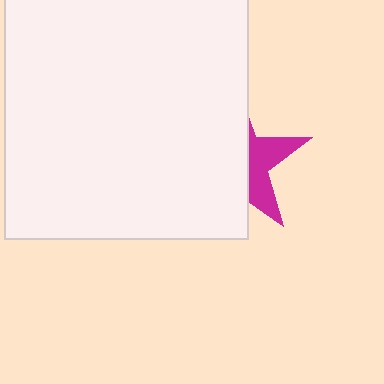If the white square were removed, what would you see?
You would see the complete magenta star.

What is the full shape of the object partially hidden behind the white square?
The partially hidden object is a magenta star.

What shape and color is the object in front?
The object in front is a white square.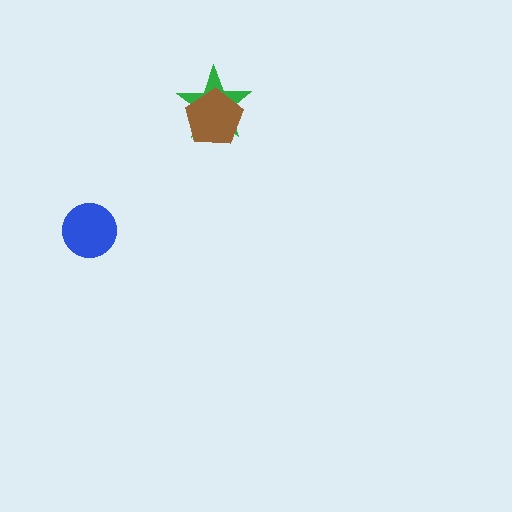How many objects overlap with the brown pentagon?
1 object overlaps with the brown pentagon.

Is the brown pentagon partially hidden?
No, no other shape covers it.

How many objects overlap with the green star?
1 object overlaps with the green star.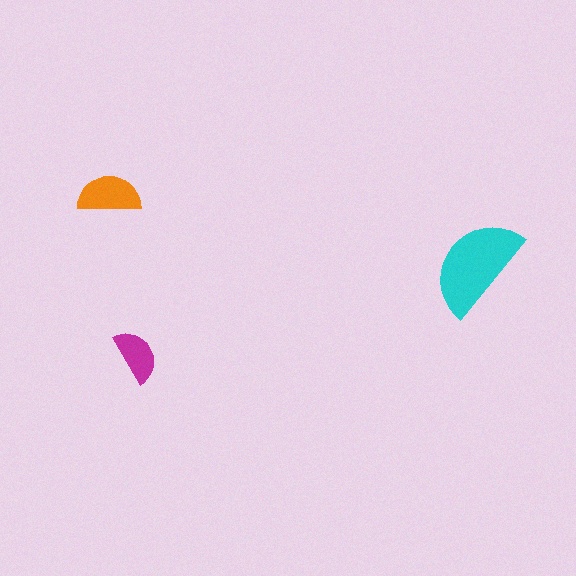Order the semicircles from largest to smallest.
the cyan one, the orange one, the magenta one.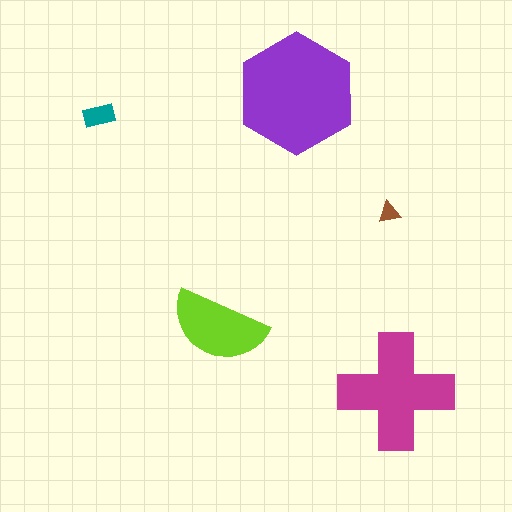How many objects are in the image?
There are 5 objects in the image.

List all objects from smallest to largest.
The brown triangle, the teal rectangle, the lime semicircle, the magenta cross, the purple hexagon.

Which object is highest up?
The purple hexagon is topmost.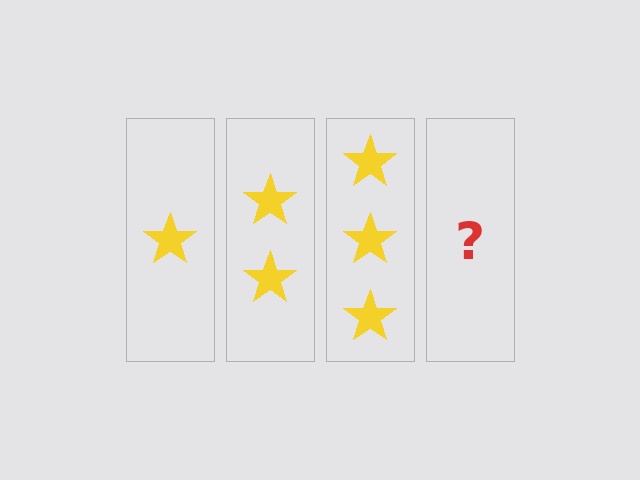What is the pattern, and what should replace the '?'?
The pattern is that each step adds one more star. The '?' should be 4 stars.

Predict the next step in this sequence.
The next step is 4 stars.